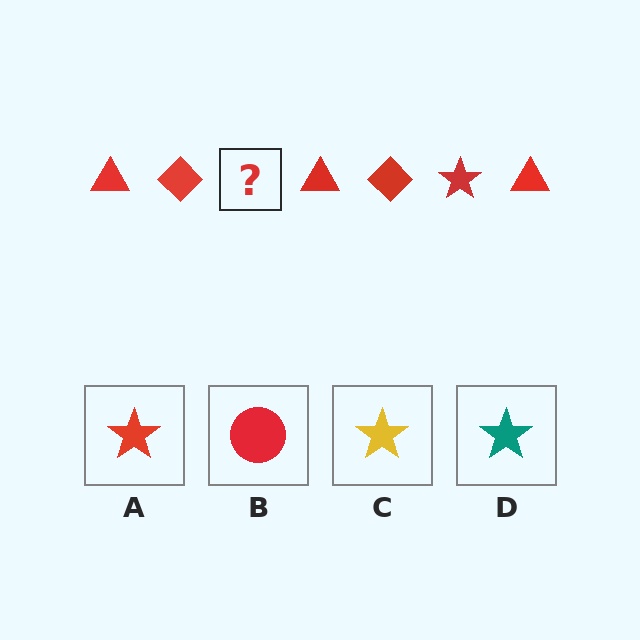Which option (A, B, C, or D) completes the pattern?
A.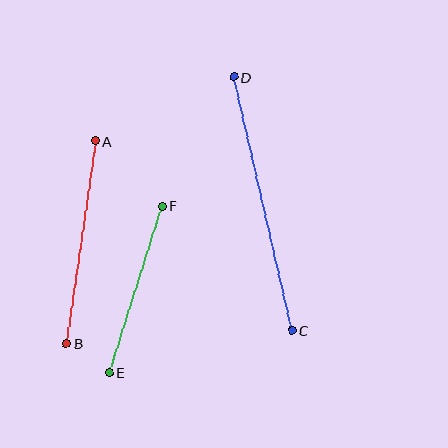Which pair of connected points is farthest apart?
Points C and D are farthest apart.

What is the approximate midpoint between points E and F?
The midpoint is at approximately (136, 289) pixels.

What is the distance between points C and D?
The distance is approximately 260 pixels.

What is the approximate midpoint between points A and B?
The midpoint is at approximately (81, 242) pixels.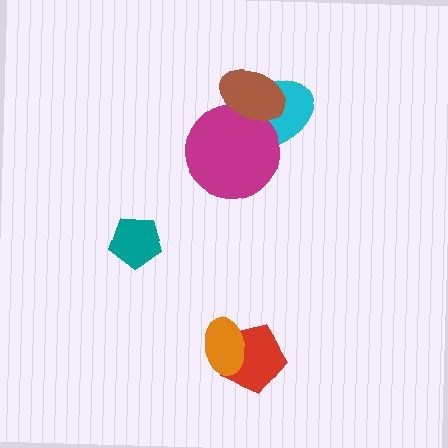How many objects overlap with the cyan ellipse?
2 objects overlap with the cyan ellipse.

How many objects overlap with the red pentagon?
1 object overlaps with the red pentagon.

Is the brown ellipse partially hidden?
No, no other shape covers it.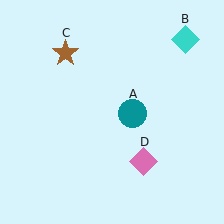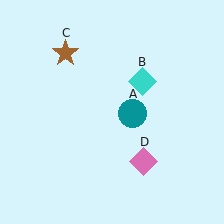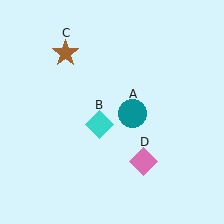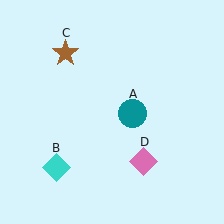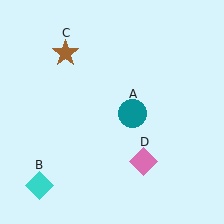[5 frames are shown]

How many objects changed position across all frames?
1 object changed position: cyan diamond (object B).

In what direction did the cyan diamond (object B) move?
The cyan diamond (object B) moved down and to the left.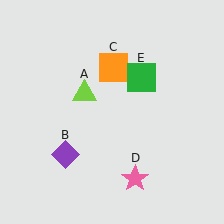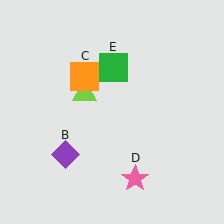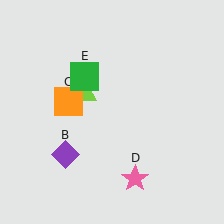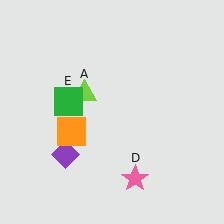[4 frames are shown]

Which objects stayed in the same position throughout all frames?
Lime triangle (object A) and purple diamond (object B) and pink star (object D) remained stationary.